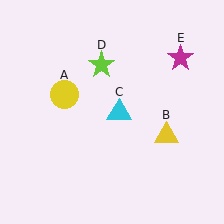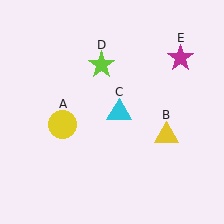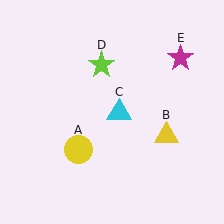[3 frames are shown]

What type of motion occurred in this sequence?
The yellow circle (object A) rotated counterclockwise around the center of the scene.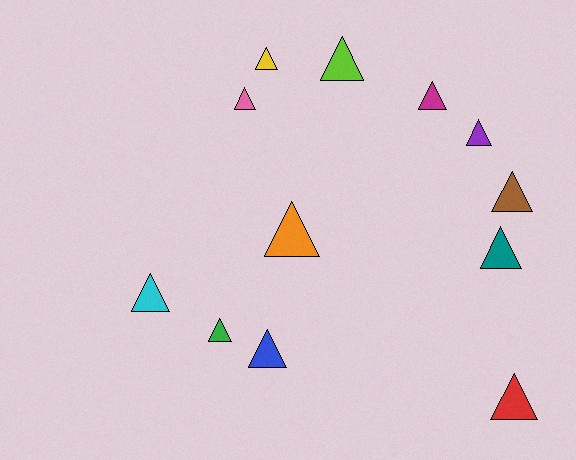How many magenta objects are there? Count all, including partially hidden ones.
There is 1 magenta object.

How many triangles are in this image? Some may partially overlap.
There are 12 triangles.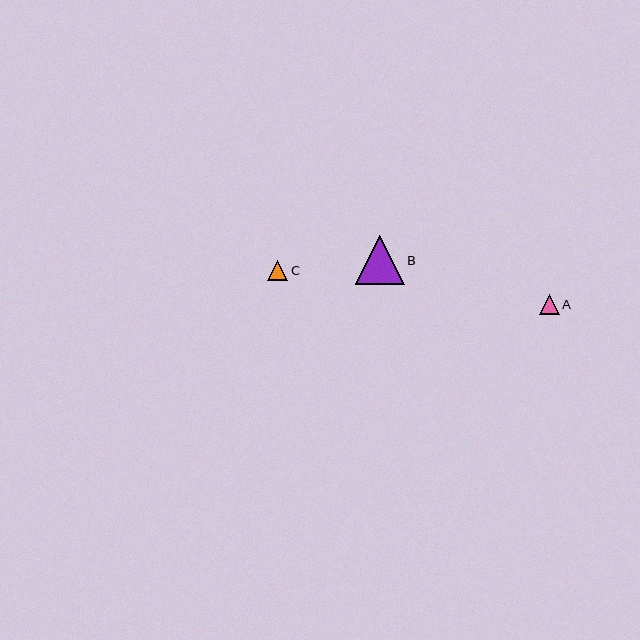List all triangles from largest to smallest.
From largest to smallest: B, C, A.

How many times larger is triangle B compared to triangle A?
Triangle B is approximately 2.5 times the size of triangle A.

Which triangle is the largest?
Triangle B is the largest with a size of approximately 49 pixels.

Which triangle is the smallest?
Triangle A is the smallest with a size of approximately 20 pixels.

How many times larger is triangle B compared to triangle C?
Triangle B is approximately 2.4 times the size of triangle C.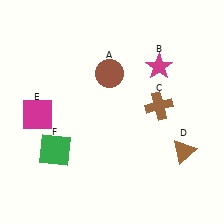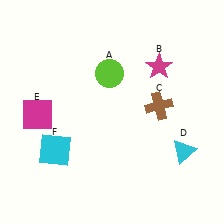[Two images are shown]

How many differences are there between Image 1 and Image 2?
There are 3 differences between the two images.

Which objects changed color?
A changed from brown to lime. D changed from brown to cyan. F changed from green to cyan.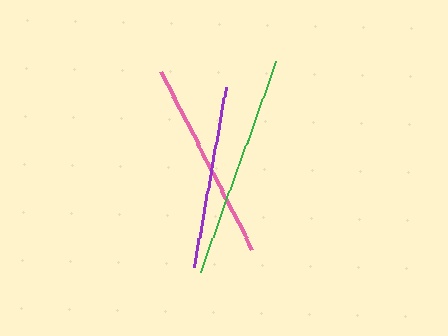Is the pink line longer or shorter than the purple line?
The pink line is longer than the purple line.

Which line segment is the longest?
The green line is the longest at approximately 223 pixels.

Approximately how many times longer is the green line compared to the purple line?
The green line is approximately 1.2 times the length of the purple line.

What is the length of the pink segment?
The pink segment is approximately 199 pixels long.